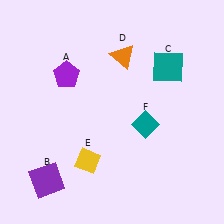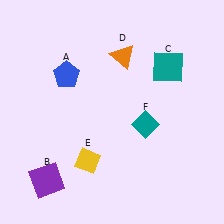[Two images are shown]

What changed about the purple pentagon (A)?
In Image 1, A is purple. In Image 2, it changed to blue.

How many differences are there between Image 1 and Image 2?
There is 1 difference between the two images.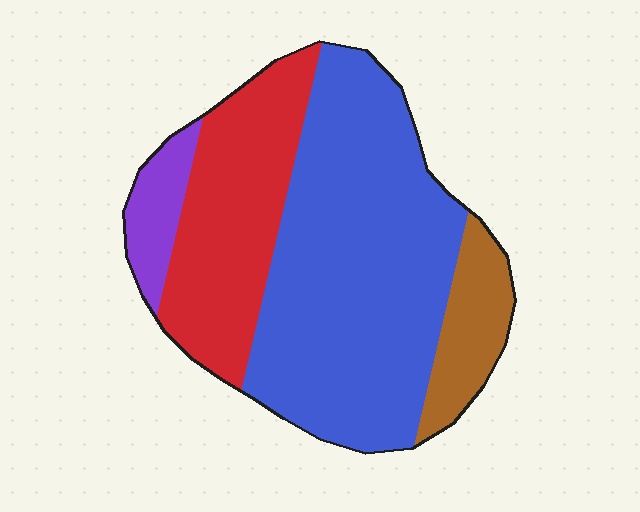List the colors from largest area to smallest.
From largest to smallest: blue, red, brown, purple.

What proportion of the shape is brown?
Brown covers about 10% of the shape.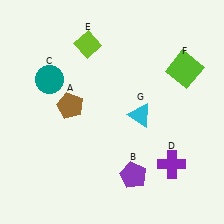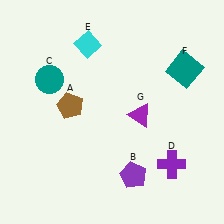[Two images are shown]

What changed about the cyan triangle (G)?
In Image 1, G is cyan. In Image 2, it changed to purple.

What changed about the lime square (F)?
In Image 1, F is lime. In Image 2, it changed to teal.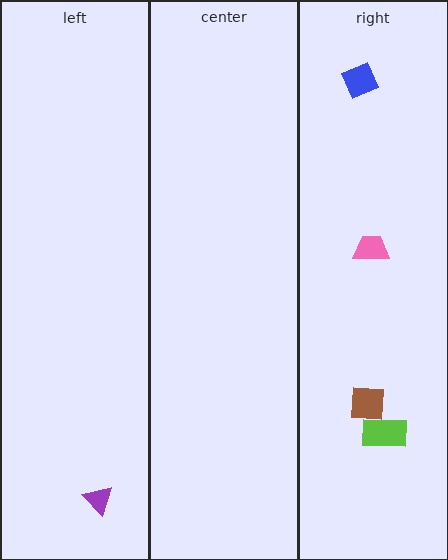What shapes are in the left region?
The purple triangle.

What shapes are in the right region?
The pink trapezoid, the brown square, the blue diamond, the lime rectangle.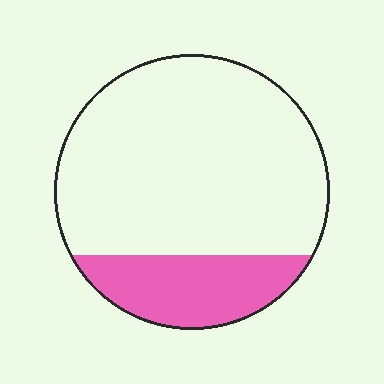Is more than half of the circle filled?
No.